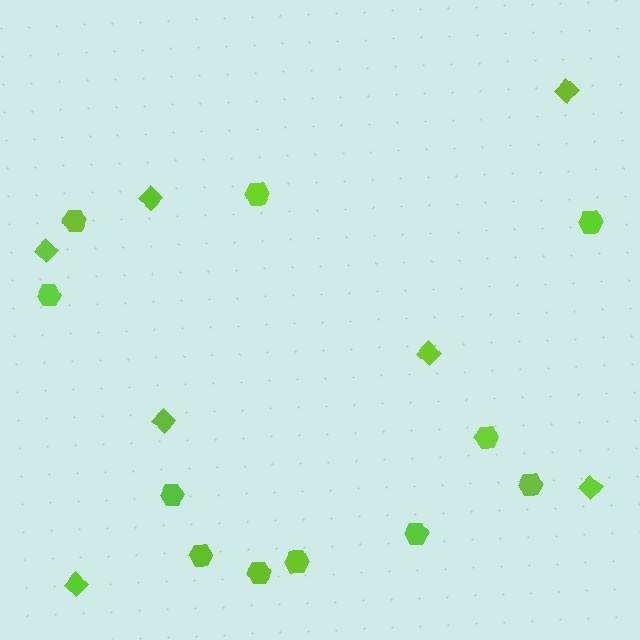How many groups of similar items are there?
There are 2 groups: one group of hexagons (11) and one group of diamonds (7).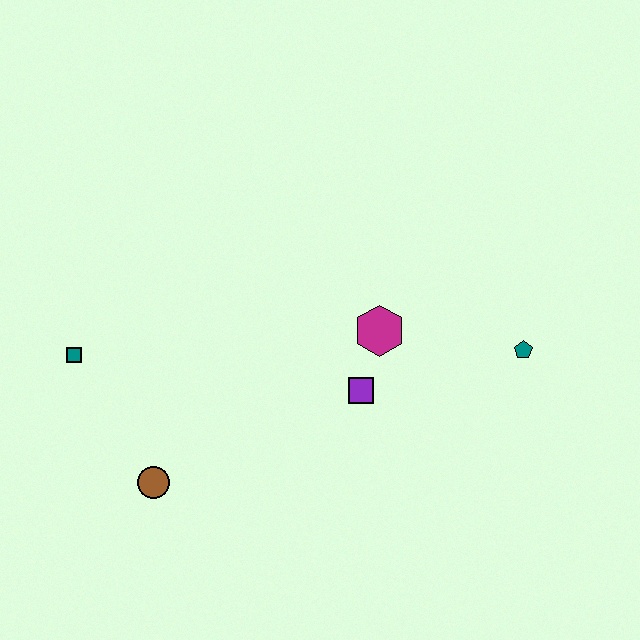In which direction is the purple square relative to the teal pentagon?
The purple square is to the left of the teal pentagon.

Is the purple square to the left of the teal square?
No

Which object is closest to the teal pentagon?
The magenta hexagon is closest to the teal pentagon.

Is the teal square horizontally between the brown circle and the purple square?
No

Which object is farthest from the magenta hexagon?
The teal square is farthest from the magenta hexagon.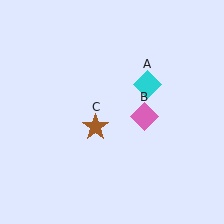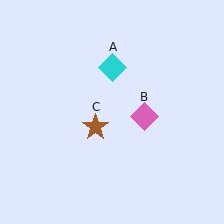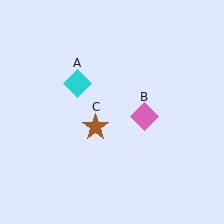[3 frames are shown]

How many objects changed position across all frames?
1 object changed position: cyan diamond (object A).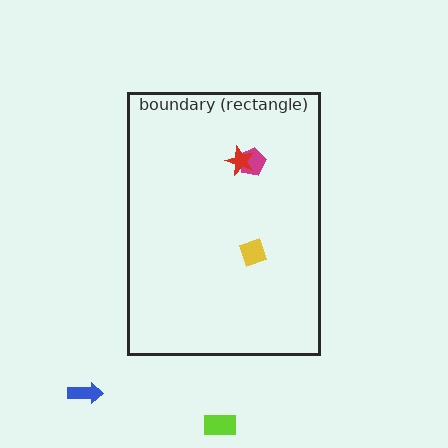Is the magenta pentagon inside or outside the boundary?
Inside.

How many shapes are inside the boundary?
3 inside, 2 outside.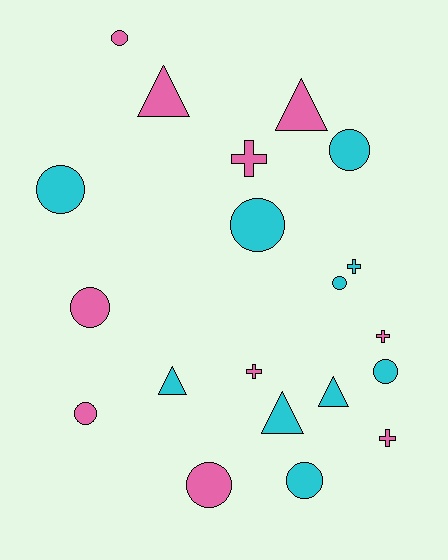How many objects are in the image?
There are 20 objects.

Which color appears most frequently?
Pink, with 10 objects.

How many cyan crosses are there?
There is 1 cyan cross.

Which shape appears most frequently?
Circle, with 10 objects.